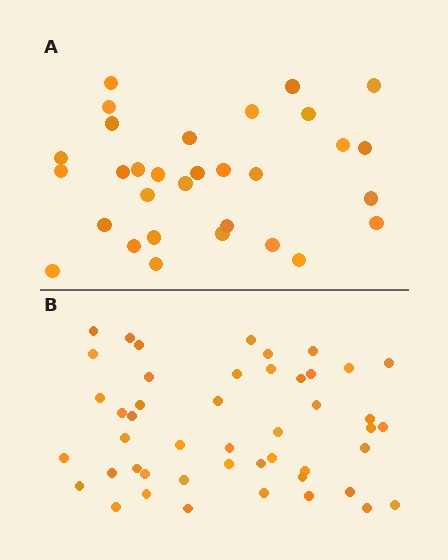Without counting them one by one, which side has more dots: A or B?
Region B (the bottom region) has more dots.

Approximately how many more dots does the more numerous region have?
Region B has approximately 15 more dots than region A.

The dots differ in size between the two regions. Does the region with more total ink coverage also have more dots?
No. Region A has more total ink coverage because its dots are larger, but region B actually contains more individual dots. Total area can be misleading — the number of items is what matters here.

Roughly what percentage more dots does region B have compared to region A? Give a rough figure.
About 50% more.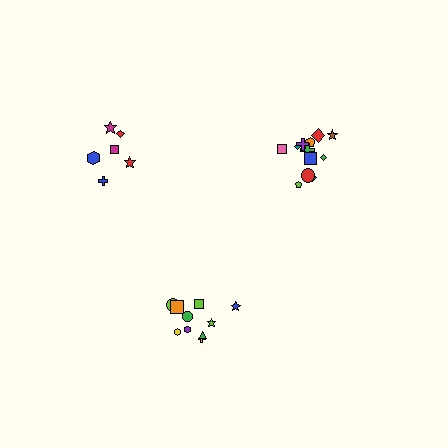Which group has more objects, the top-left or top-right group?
The top-right group.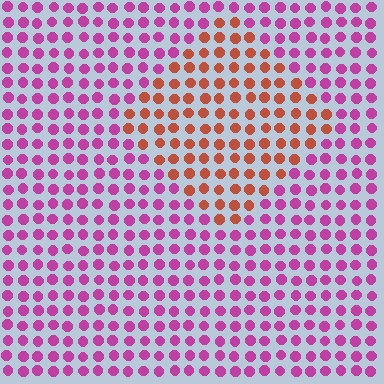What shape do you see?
I see a diamond.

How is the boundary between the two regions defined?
The boundary is defined purely by a slight shift in hue (about 55 degrees). Spacing, size, and orientation are identical on both sides.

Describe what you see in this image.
The image is filled with small magenta elements in a uniform arrangement. A diamond-shaped region is visible where the elements are tinted to a slightly different hue, forming a subtle color boundary.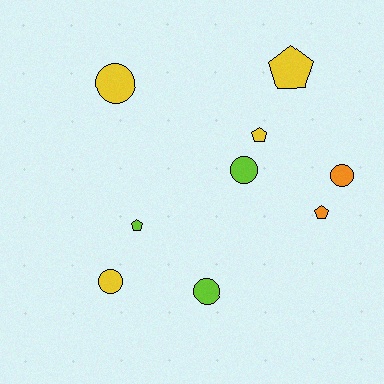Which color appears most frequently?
Yellow, with 4 objects.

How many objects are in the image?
There are 9 objects.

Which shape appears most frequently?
Circle, with 5 objects.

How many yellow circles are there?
There are 2 yellow circles.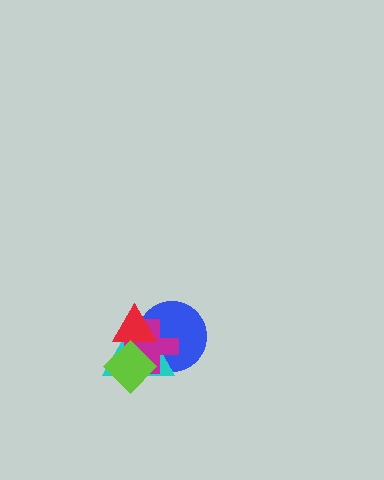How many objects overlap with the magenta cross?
4 objects overlap with the magenta cross.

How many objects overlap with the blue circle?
4 objects overlap with the blue circle.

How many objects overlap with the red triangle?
4 objects overlap with the red triangle.